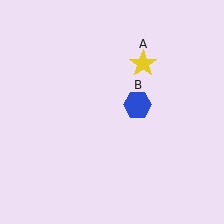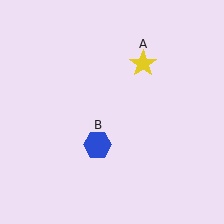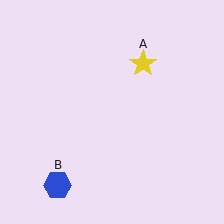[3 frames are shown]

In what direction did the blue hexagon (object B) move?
The blue hexagon (object B) moved down and to the left.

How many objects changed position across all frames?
1 object changed position: blue hexagon (object B).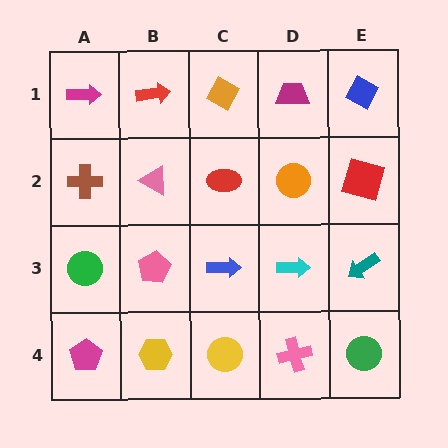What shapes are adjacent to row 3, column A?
A brown cross (row 2, column A), a magenta pentagon (row 4, column A), a pink pentagon (row 3, column B).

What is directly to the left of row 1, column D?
An orange diamond.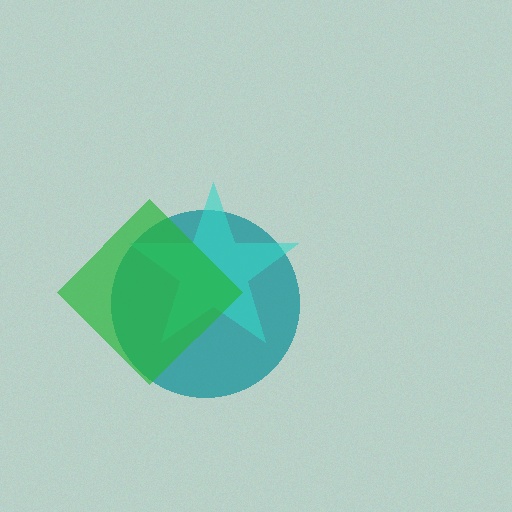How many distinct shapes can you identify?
There are 3 distinct shapes: a teal circle, a cyan star, a green diamond.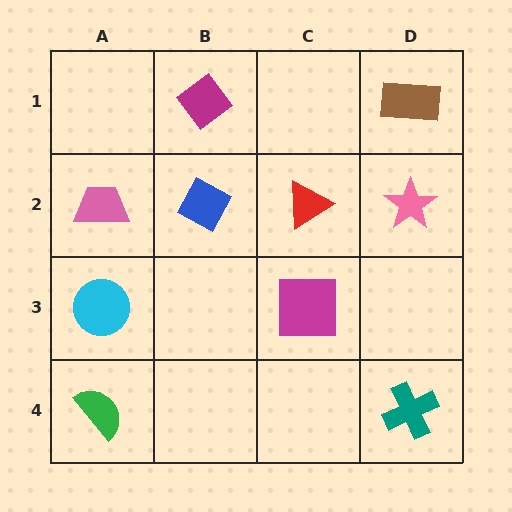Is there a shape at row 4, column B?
No, that cell is empty.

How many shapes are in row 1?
2 shapes.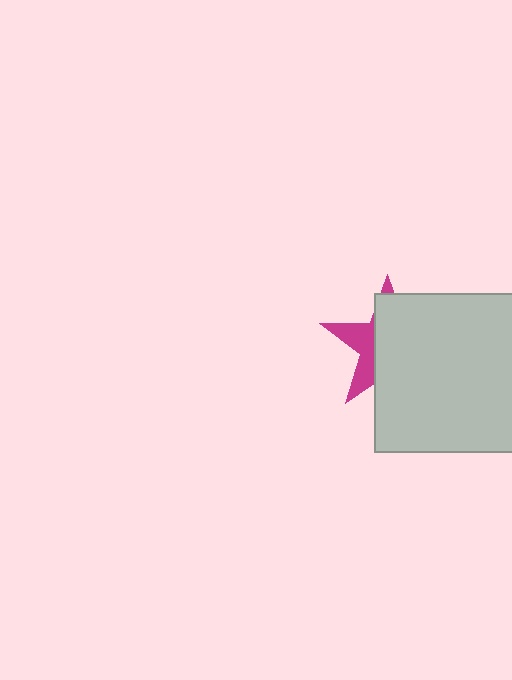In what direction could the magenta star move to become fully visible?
The magenta star could move left. That would shift it out from behind the light gray rectangle entirely.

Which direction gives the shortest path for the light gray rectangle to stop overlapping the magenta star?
Moving right gives the shortest separation.